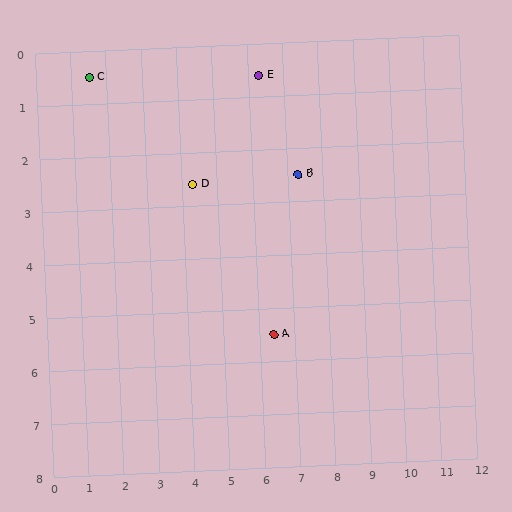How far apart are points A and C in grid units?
Points A and C are about 7.0 grid units apart.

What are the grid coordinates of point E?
Point E is at approximately (6.3, 0.6).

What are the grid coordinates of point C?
Point C is at approximately (1.5, 0.5).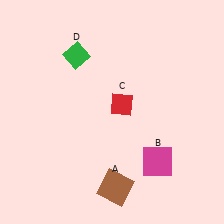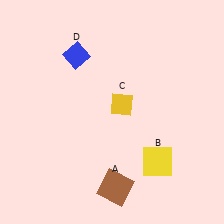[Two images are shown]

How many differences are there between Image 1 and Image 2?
There are 3 differences between the two images.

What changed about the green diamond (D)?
In Image 1, D is green. In Image 2, it changed to blue.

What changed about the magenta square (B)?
In Image 1, B is magenta. In Image 2, it changed to yellow.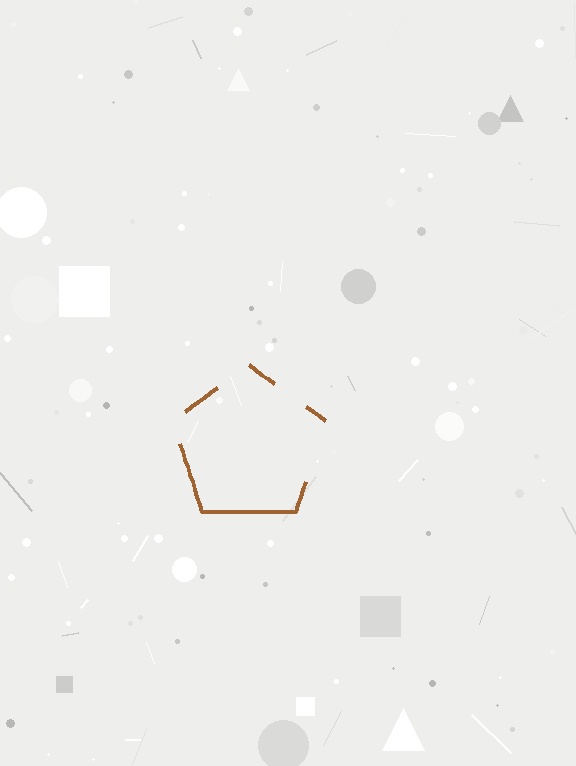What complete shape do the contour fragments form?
The contour fragments form a pentagon.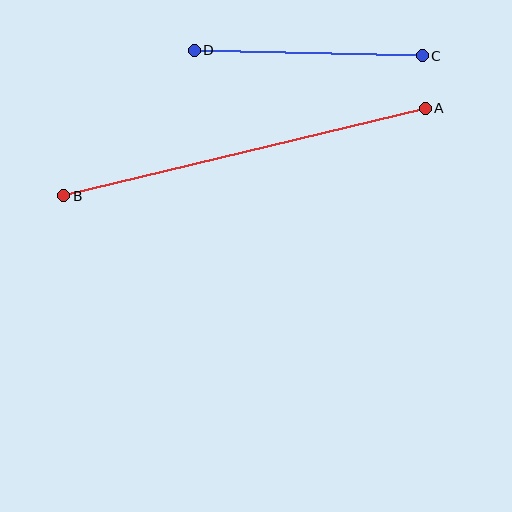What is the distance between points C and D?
The distance is approximately 228 pixels.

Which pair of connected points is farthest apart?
Points A and B are farthest apart.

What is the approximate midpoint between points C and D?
The midpoint is at approximately (308, 53) pixels.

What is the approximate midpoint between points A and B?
The midpoint is at approximately (245, 152) pixels.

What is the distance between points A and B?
The distance is approximately 372 pixels.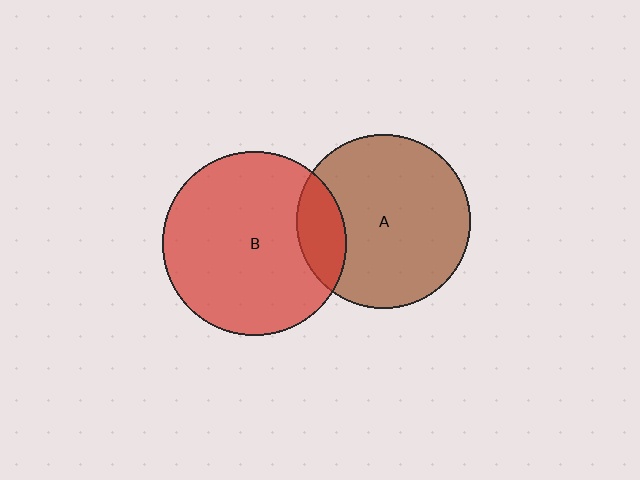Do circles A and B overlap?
Yes.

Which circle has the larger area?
Circle B (red).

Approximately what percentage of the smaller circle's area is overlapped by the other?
Approximately 15%.